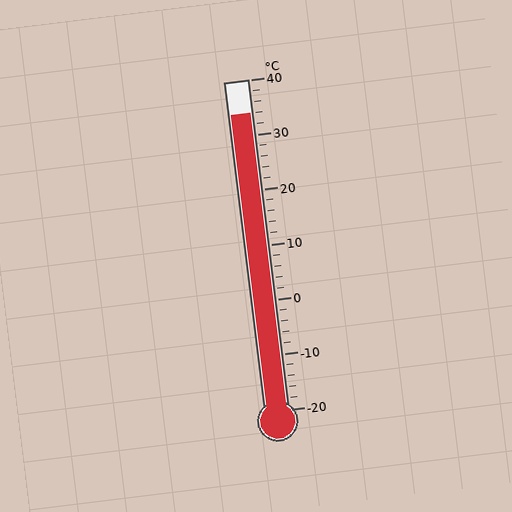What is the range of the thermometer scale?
The thermometer scale ranges from -20°C to 40°C.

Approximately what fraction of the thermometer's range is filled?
The thermometer is filled to approximately 90% of its range.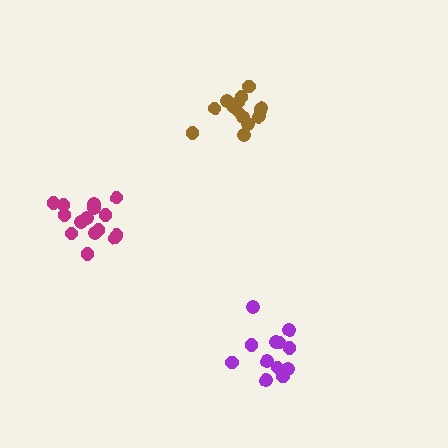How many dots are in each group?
Group 1: 13 dots, Group 2: 15 dots, Group 3: 13 dots (41 total).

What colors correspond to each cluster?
The clusters are colored: brown, magenta, purple.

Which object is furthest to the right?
The purple cluster is rightmost.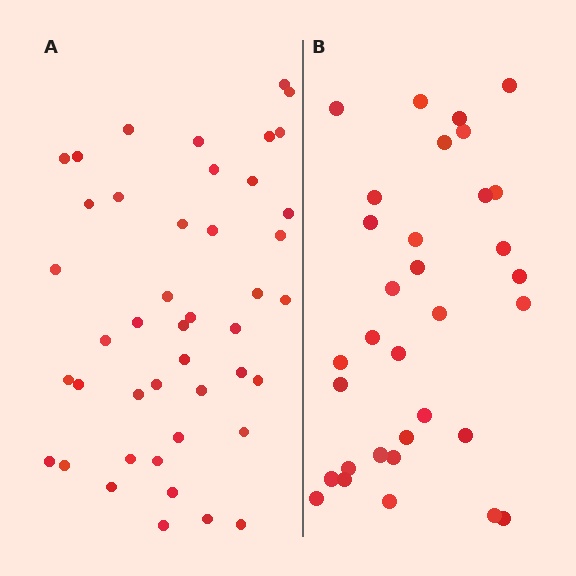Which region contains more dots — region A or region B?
Region A (the left region) has more dots.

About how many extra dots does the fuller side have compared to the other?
Region A has roughly 12 or so more dots than region B.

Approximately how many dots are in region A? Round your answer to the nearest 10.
About 40 dots. (The exact count is 44, which rounds to 40.)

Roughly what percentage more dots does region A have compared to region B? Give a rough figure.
About 35% more.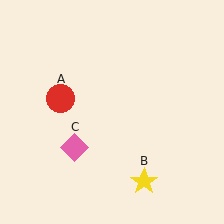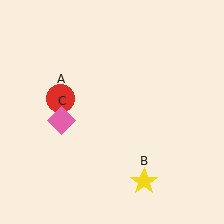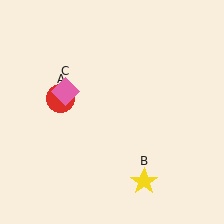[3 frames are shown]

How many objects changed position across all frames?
1 object changed position: pink diamond (object C).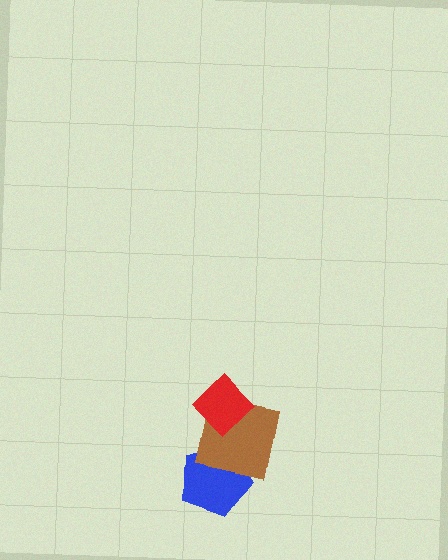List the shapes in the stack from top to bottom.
From top to bottom: the red diamond, the brown square, the blue pentagon.